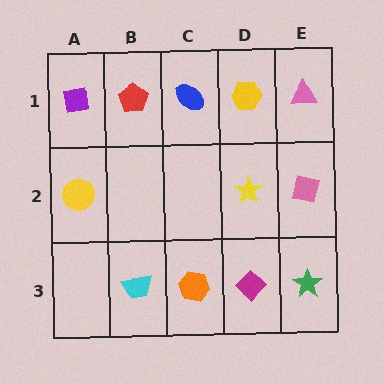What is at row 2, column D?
A yellow star.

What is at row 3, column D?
A magenta diamond.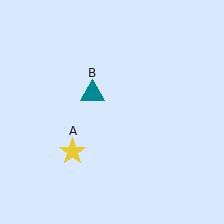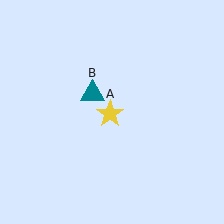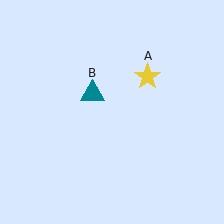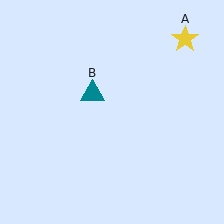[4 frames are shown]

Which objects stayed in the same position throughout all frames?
Teal triangle (object B) remained stationary.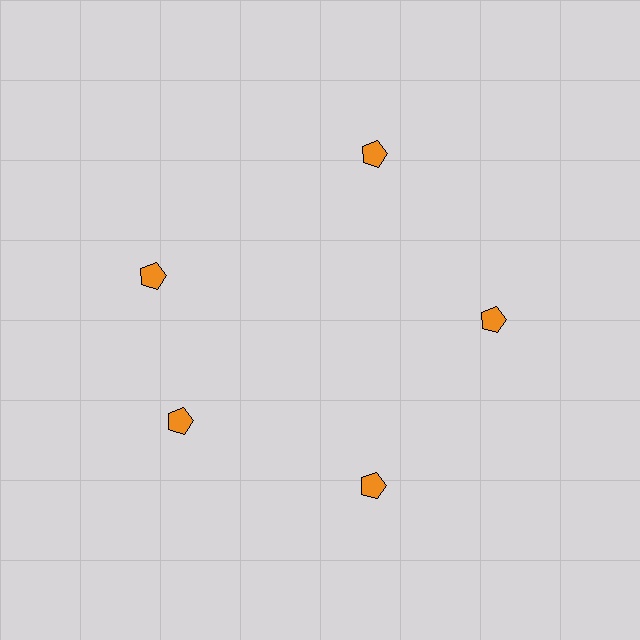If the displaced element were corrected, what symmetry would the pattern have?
It would have 5-fold rotational symmetry — the pattern would map onto itself every 72 degrees.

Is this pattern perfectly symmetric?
No. The 5 orange pentagons are arranged in a ring, but one element near the 10 o'clock position is rotated out of alignment along the ring, breaking the 5-fold rotational symmetry.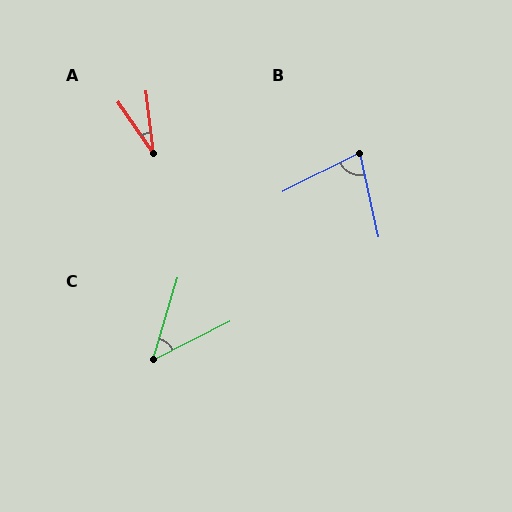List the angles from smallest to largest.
A (27°), C (46°), B (75°).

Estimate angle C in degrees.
Approximately 46 degrees.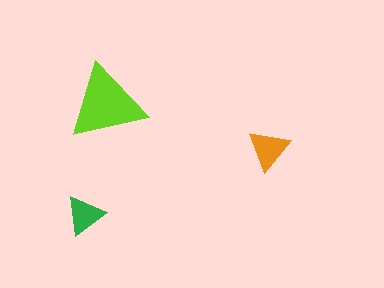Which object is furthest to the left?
The green triangle is leftmost.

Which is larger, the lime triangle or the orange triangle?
The lime one.